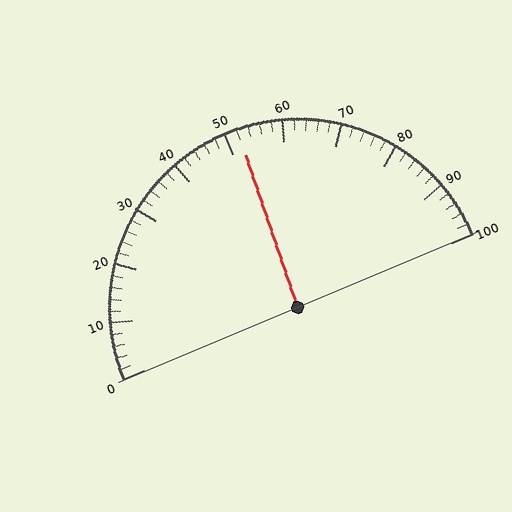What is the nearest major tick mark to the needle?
The nearest major tick mark is 50.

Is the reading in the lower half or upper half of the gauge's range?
The reading is in the upper half of the range (0 to 100).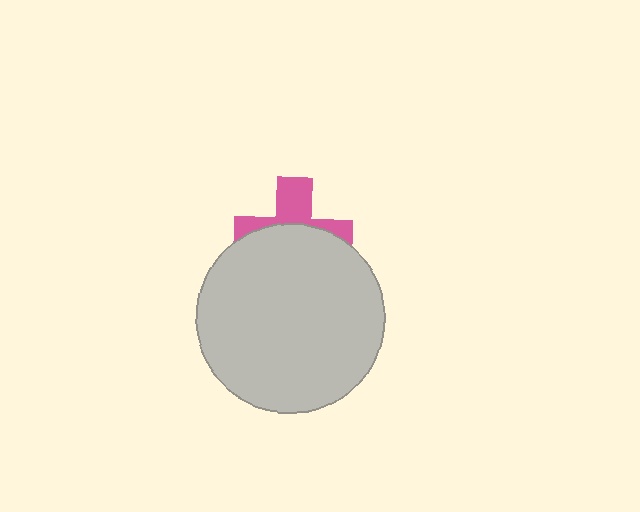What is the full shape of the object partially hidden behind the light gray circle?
The partially hidden object is a pink cross.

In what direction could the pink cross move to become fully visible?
The pink cross could move up. That would shift it out from behind the light gray circle entirely.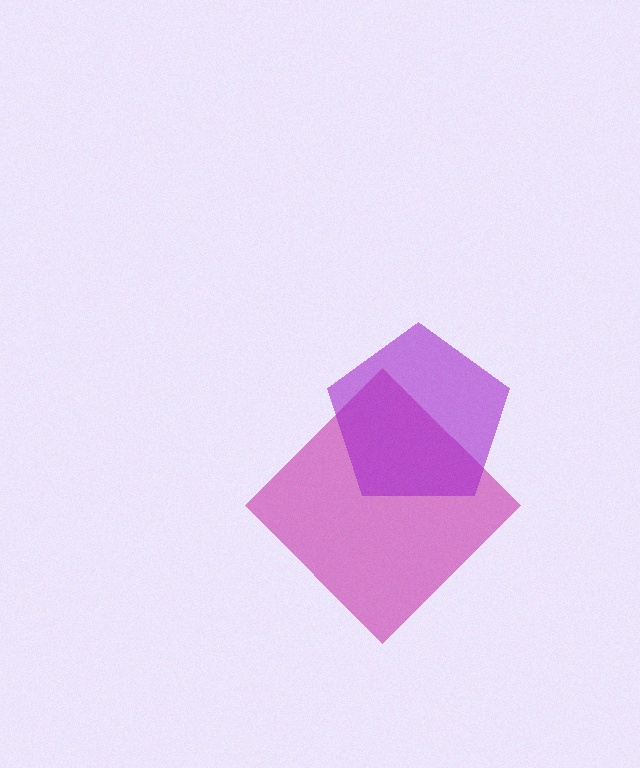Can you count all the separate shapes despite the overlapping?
Yes, there are 2 separate shapes.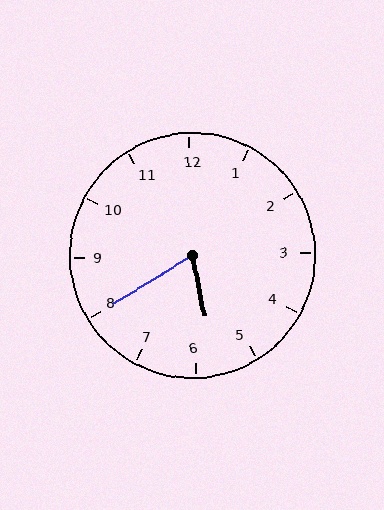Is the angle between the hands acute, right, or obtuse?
It is acute.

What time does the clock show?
5:40.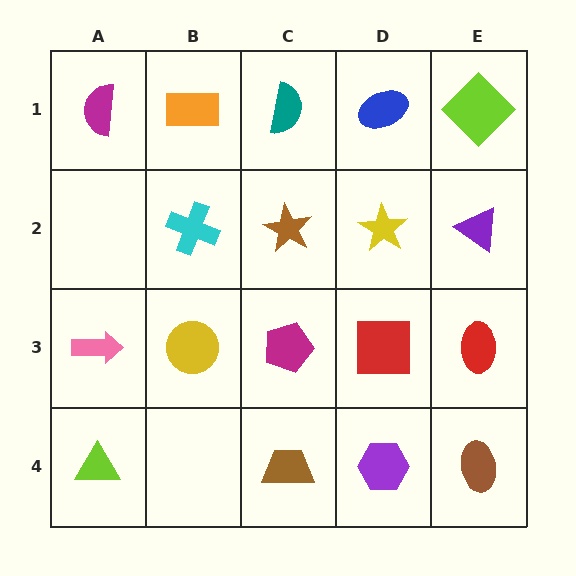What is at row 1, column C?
A teal semicircle.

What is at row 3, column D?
A red square.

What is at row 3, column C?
A magenta pentagon.